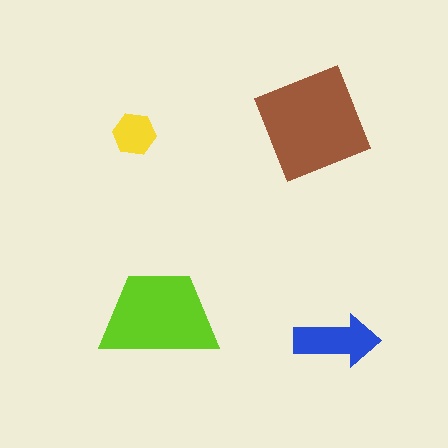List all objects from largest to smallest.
The brown diamond, the lime trapezoid, the blue arrow, the yellow hexagon.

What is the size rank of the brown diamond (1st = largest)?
1st.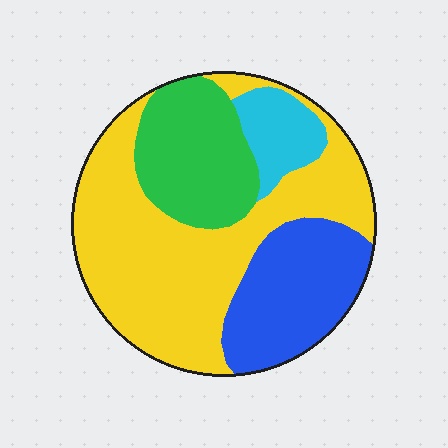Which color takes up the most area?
Yellow, at roughly 50%.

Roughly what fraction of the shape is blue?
Blue covers about 20% of the shape.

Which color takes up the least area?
Cyan, at roughly 10%.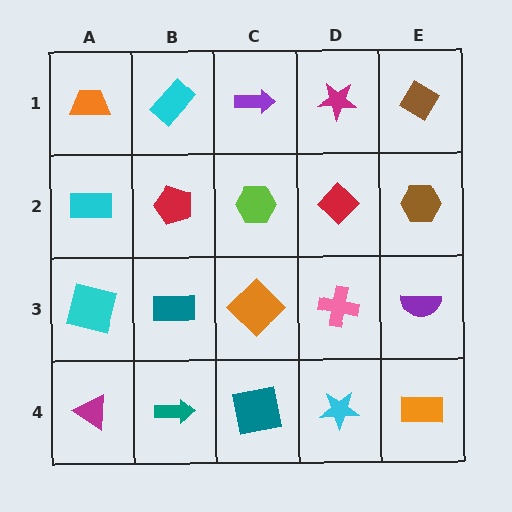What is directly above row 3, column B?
A red pentagon.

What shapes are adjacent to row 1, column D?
A red diamond (row 2, column D), a purple arrow (row 1, column C), a brown diamond (row 1, column E).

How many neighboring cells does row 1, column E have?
2.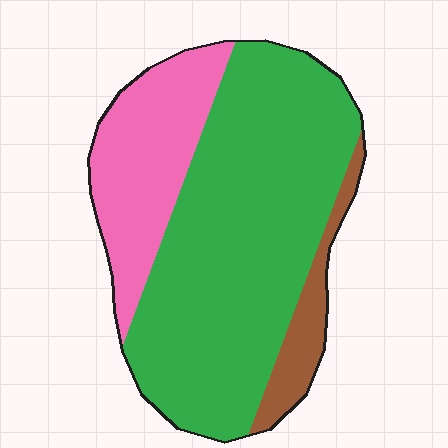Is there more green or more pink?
Green.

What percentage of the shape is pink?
Pink covers roughly 25% of the shape.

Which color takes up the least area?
Brown, at roughly 10%.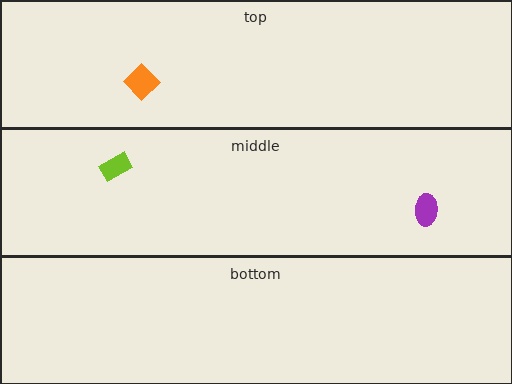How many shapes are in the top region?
1.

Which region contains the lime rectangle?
The middle region.